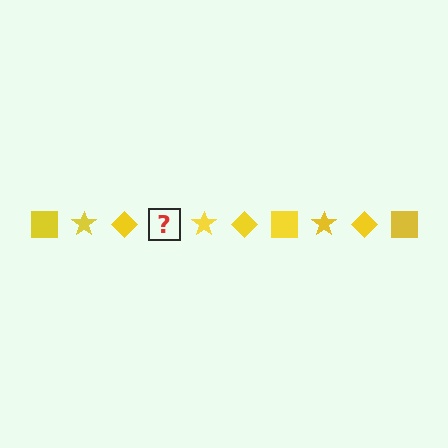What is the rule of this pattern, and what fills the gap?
The rule is that the pattern cycles through square, star, diamond shapes in yellow. The gap should be filled with a yellow square.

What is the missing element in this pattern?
The missing element is a yellow square.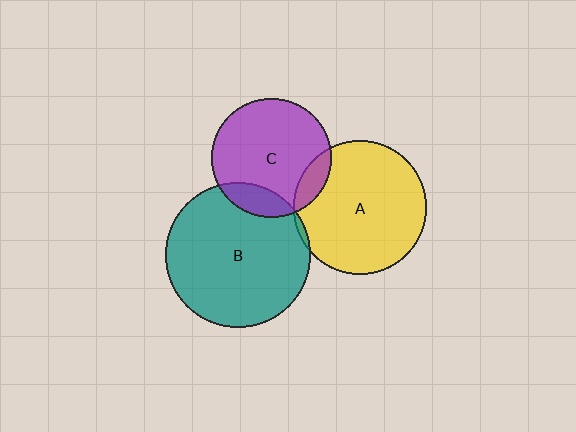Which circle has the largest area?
Circle B (teal).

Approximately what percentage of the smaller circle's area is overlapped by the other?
Approximately 15%.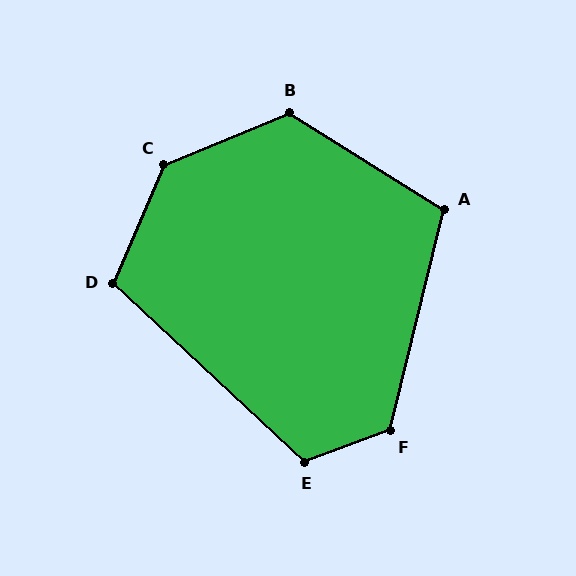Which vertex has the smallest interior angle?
A, at approximately 108 degrees.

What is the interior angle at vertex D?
Approximately 110 degrees (obtuse).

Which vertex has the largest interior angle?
C, at approximately 135 degrees.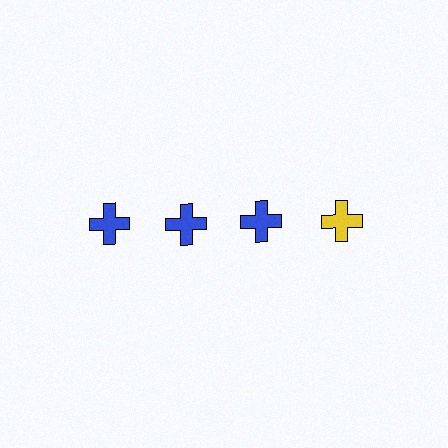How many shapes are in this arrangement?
There are 4 shapes arranged in a grid pattern.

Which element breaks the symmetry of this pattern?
The yellow cross in the top row, second from right column breaks the symmetry. All other shapes are blue crosses.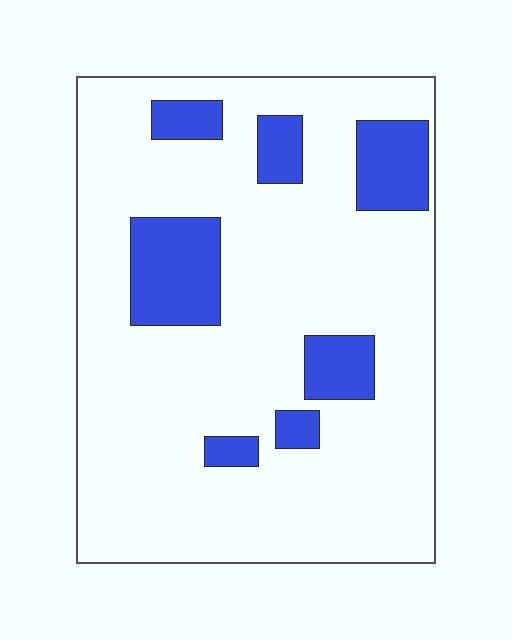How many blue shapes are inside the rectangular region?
7.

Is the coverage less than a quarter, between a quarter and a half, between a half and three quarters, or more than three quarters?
Less than a quarter.